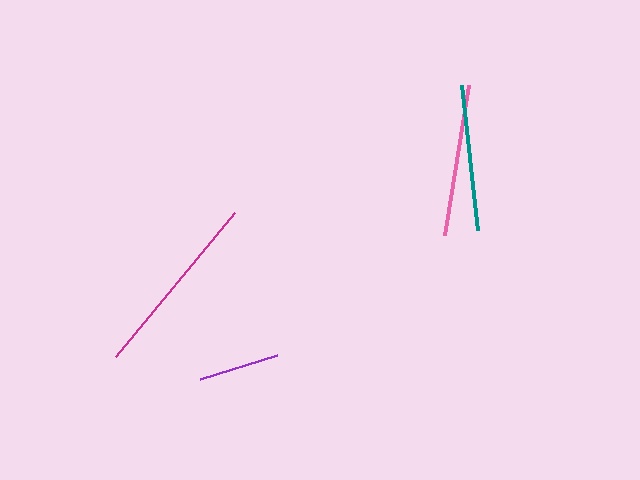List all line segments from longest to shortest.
From longest to shortest: magenta, pink, teal, purple.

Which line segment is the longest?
The magenta line is the longest at approximately 186 pixels.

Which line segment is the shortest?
The purple line is the shortest at approximately 81 pixels.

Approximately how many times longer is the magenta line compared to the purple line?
The magenta line is approximately 2.3 times the length of the purple line.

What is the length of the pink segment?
The pink segment is approximately 152 pixels long.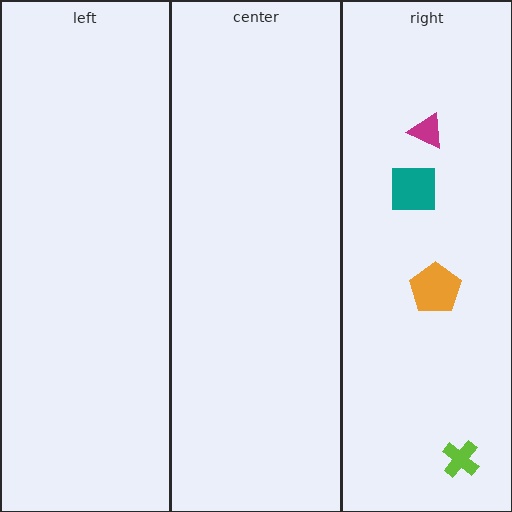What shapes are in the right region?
The orange pentagon, the magenta triangle, the lime cross, the teal square.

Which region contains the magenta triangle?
The right region.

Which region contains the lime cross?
The right region.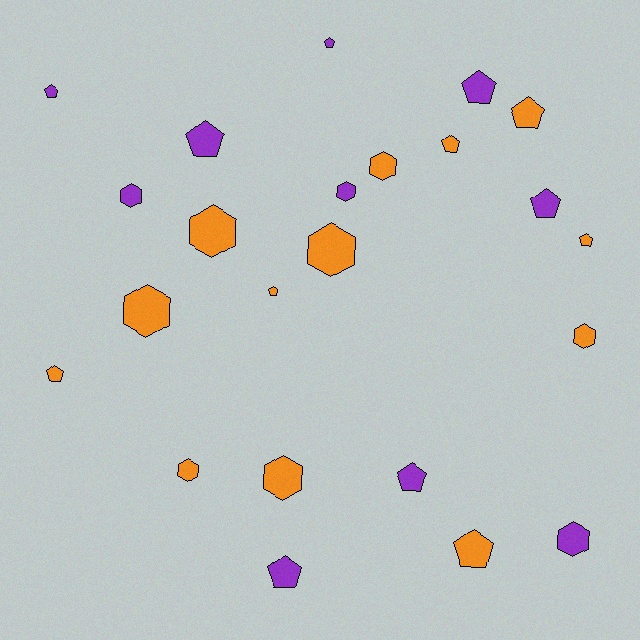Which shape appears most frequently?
Pentagon, with 13 objects.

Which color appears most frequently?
Orange, with 13 objects.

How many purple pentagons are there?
There are 7 purple pentagons.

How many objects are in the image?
There are 23 objects.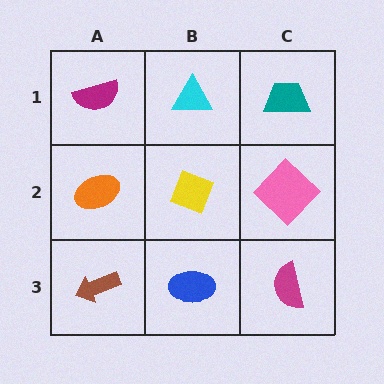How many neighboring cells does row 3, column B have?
3.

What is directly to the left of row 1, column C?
A cyan triangle.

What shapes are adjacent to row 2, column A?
A magenta semicircle (row 1, column A), a brown arrow (row 3, column A), a yellow diamond (row 2, column B).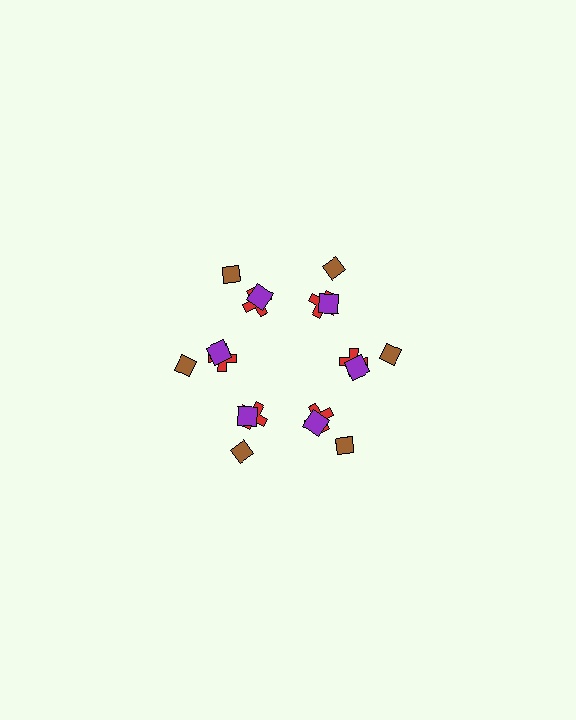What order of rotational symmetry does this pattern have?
This pattern has 6-fold rotational symmetry.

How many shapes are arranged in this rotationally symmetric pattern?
There are 18 shapes, arranged in 6 groups of 3.